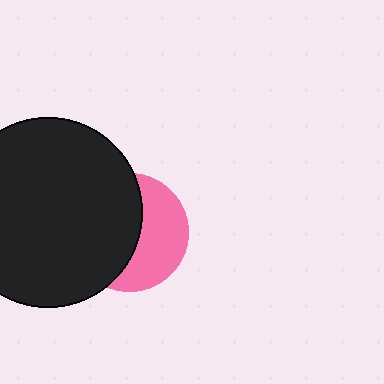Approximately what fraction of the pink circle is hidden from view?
Roughly 55% of the pink circle is hidden behind the black circle.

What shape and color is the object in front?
The object in front is a black circle.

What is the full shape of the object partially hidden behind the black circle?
The partially hidden object is a pink circle.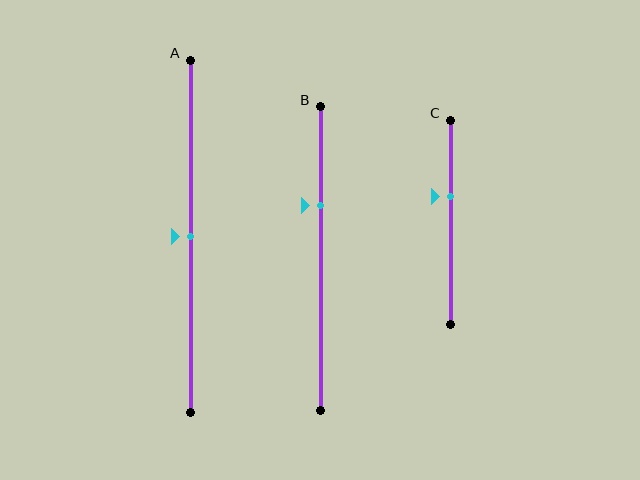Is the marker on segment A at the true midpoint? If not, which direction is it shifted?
Yes, the marker on segment A is at the true midpoint.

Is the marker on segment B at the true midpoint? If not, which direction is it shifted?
No, the marker on segment B is shifted upward by about 18% of the segment length.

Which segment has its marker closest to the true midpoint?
Segment A has its marker closest to the true midpoint.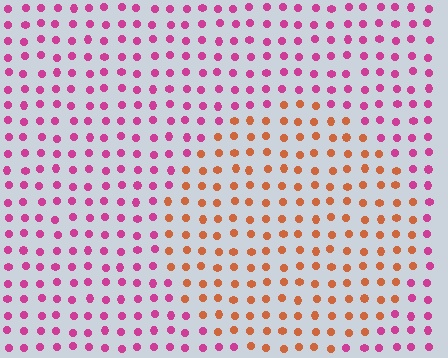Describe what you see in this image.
The image is filled with small magenta elements in a uniform arrangement. A circle-shaped region is visible where the elements are tinted to a slightly different hue, forming a subtle color boundary.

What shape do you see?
I see a circle.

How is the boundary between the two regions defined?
The boundary is defined purely by a slight shift in hue (about 55 degrees). Spacing, size, and orientation are identical on both sides.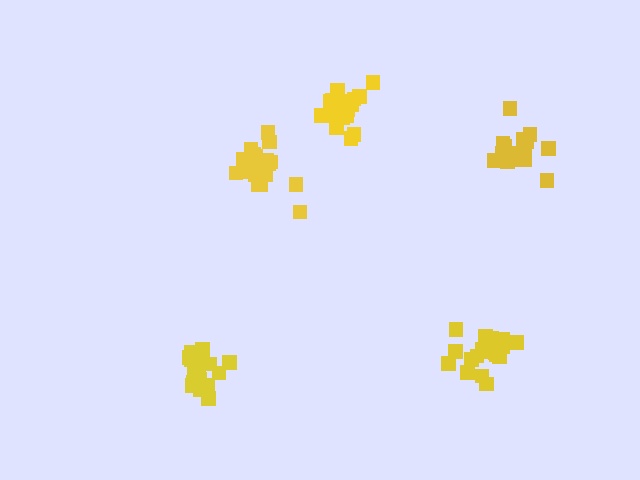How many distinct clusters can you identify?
There are 5 distinct clusters.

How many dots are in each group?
Group 1: 18 dots, Group 2: 20 dots, Group 3: 19 dots, Group 4: 20 dots, Group 5: 20 dots (97 total).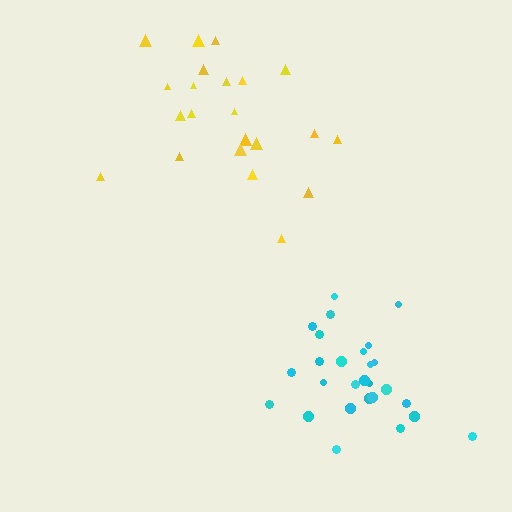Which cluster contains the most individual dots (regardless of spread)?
Cyan (27).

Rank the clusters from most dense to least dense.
cyan, yellow.